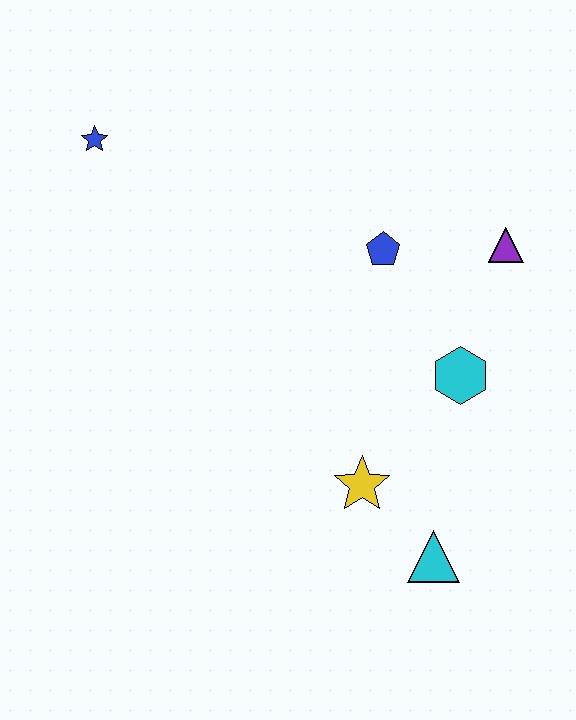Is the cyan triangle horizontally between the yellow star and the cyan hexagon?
Yes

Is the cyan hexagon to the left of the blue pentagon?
No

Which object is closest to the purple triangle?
The blue pentagon is closest to the purple triangle.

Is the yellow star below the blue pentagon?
Yes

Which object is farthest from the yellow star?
The blue star is farthest from the yellow star.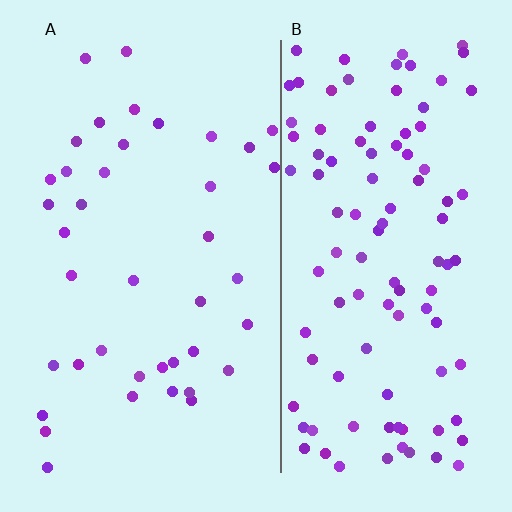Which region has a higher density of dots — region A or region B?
B (the right).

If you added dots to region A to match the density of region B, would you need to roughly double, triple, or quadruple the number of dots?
Approximately triple.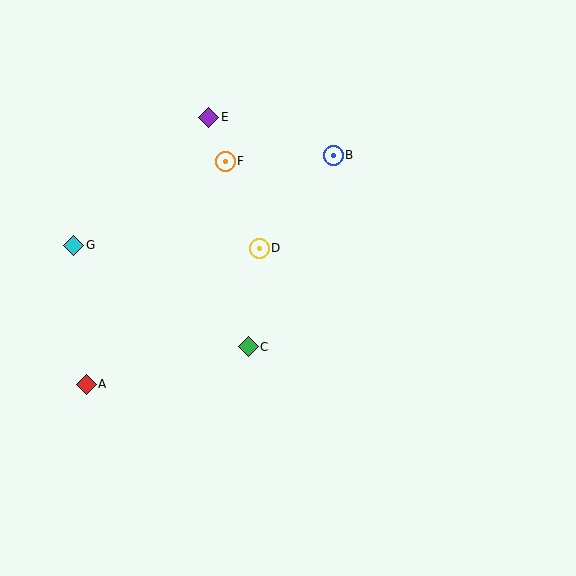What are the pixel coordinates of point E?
Point E is at (209, 117).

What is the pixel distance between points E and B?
The distance between E and B is 130 pixels.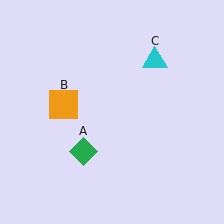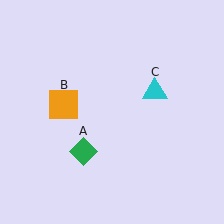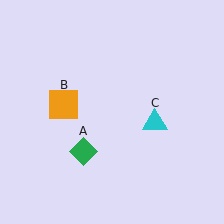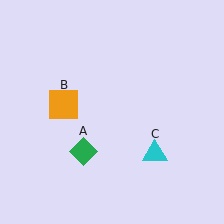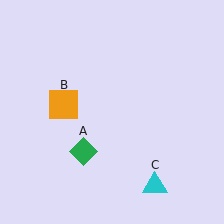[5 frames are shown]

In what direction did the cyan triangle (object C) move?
The cyan triangle (object C) moved down.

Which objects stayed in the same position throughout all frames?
Green diamond (object A) and orange square (object B) remained stationary.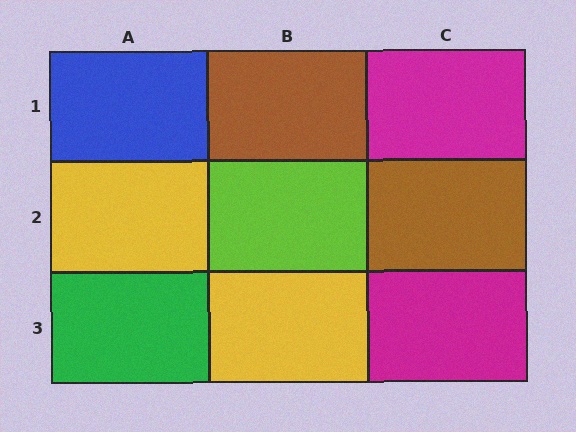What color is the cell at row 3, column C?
Magenta.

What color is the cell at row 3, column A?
Green.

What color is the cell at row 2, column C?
Brown.